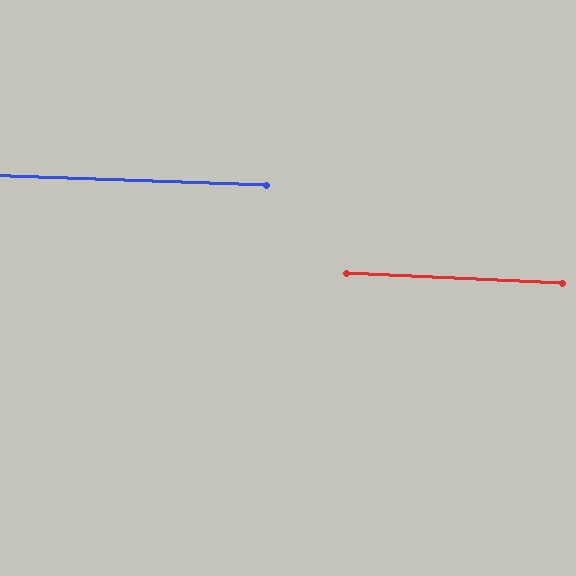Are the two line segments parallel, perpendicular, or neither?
Parallel — their directions differ by only 0.4°.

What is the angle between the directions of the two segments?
Approximately 0 degrees.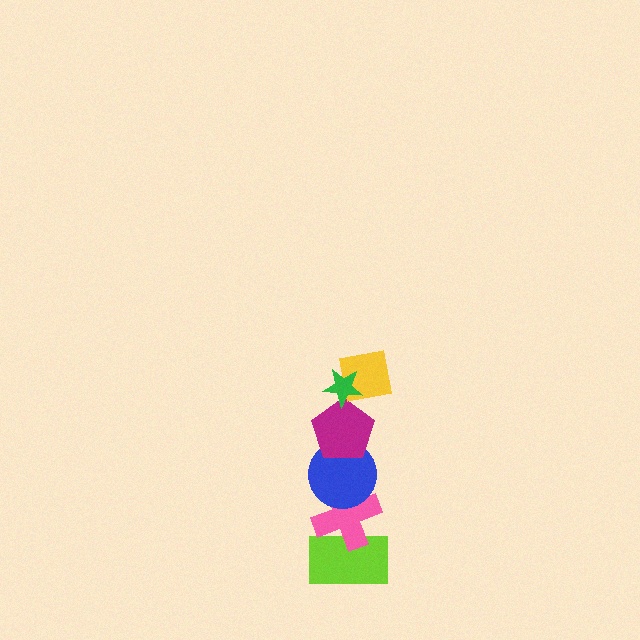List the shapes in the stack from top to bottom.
From top to bottom: the green star, the yellow square, the magenta pentagon, the blue circle, the pink cross, the lime rectangle.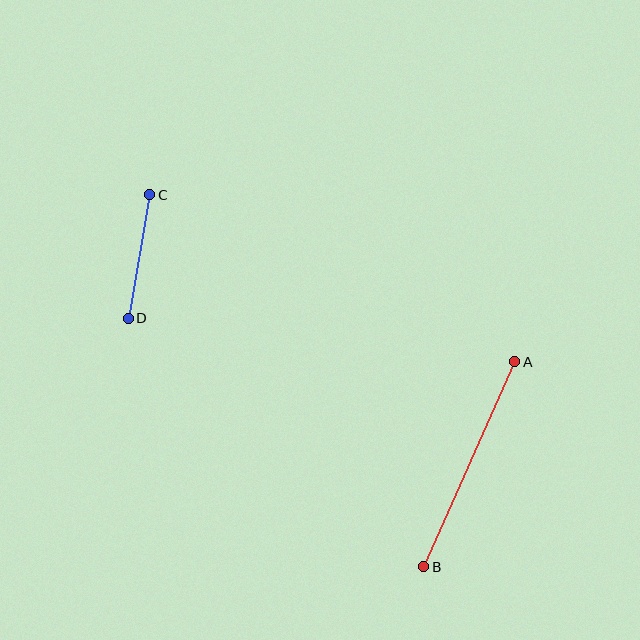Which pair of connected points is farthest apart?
Points A and B are farthest apart.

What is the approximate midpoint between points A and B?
The midpoint is at approximately (469, 464) pixels.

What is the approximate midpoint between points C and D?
The midpoint is at approximately (139, 256) pixels.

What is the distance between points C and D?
The distance is approximately 125 pixels.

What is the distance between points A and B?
The distance is approximately 224 pixels.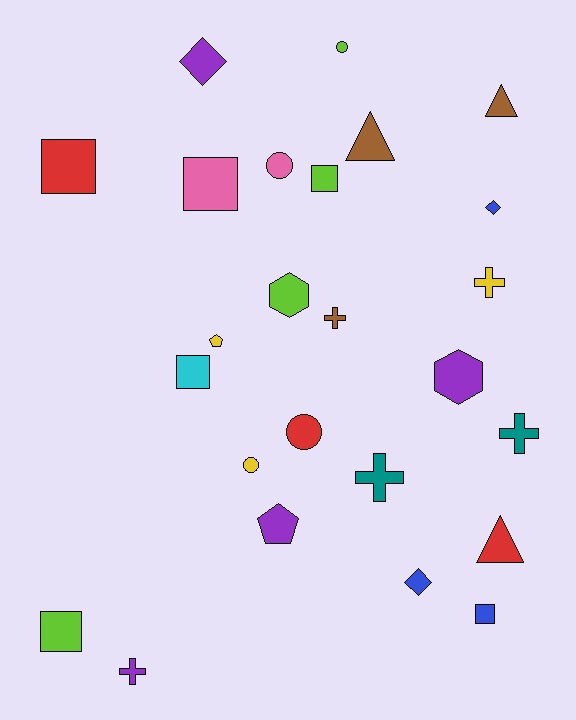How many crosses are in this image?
There are 5 crosses.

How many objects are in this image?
There are 25 objects.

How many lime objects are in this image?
There are 4 lime objects.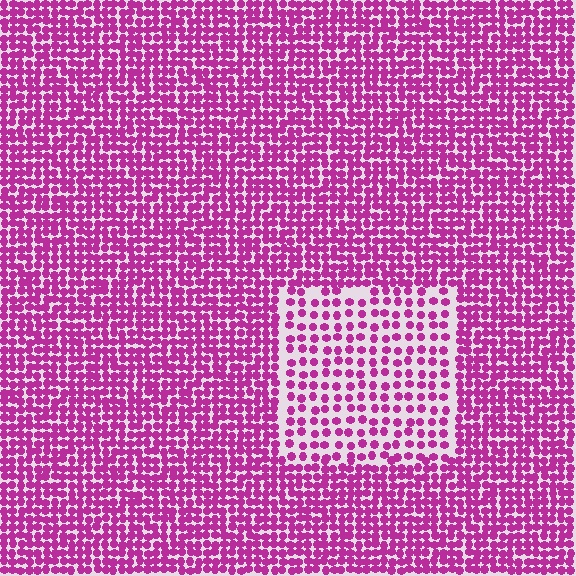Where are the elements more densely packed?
The elements are more densely packed outside the rectangle boundary.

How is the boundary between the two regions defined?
The boundary is defined by a change in element density (approximately 2.0x ratio). All elements are the same color, size, and shape.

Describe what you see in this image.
The image contains small magenta elements arranged at two different densities. A rectangle-shaped region is visible where the elements are less densely packed than the surrounding area.